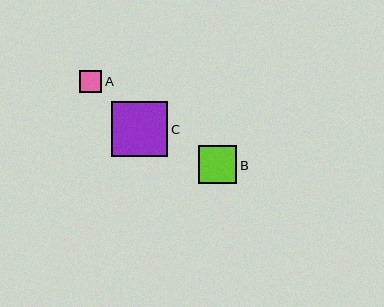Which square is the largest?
Square C is the largest with a size of approximately 56 pixels.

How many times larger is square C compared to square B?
Square C is approximately 1.5 times the size of square B.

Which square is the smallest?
Square A is the smallest with a size of approximately 22 pixels.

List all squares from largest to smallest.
From largest to smallest: C, B, A.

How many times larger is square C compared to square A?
Square C is approximately 2.6 times the size of square A.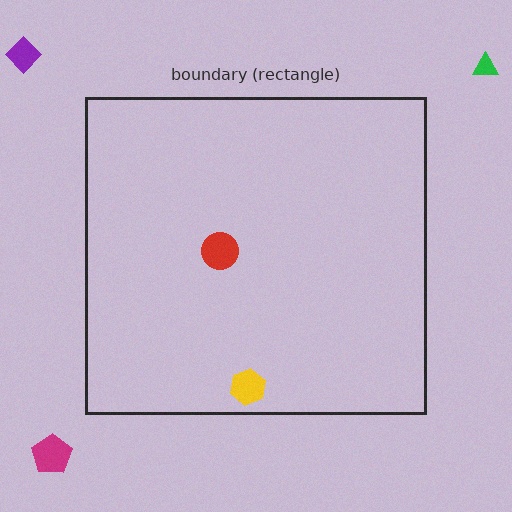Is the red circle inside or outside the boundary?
Inside.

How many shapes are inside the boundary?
2 inside, 3 outside.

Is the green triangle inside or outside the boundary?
Outside.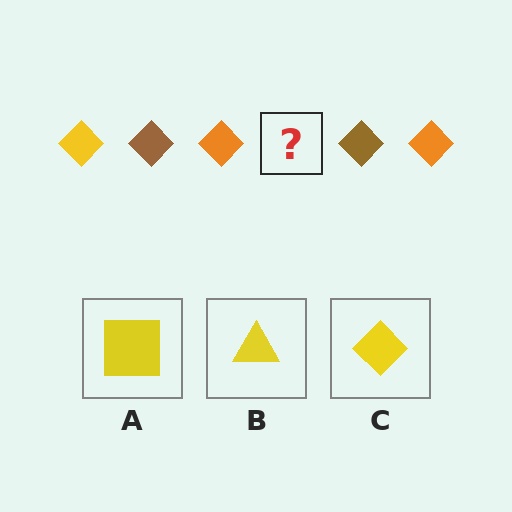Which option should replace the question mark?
Option C.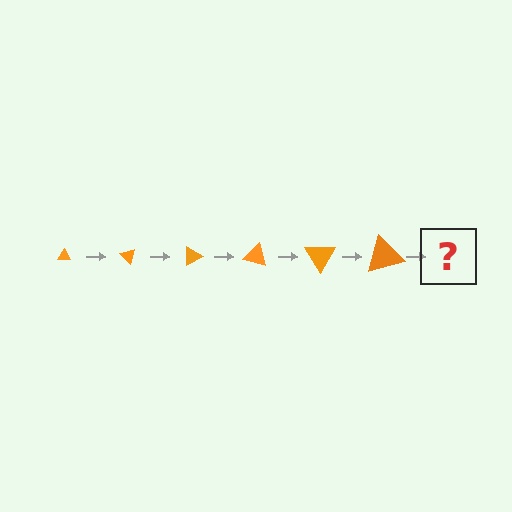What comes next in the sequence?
The next element should be a triangle, larger than the previous one and rotated 270 degrees from the start.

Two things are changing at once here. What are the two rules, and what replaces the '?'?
The two rules are that the triangle grows larger each step and it rotates 45 degrees each step. The '?' should be a triangle, larger than the previous one and rotated 270 degrees from the start.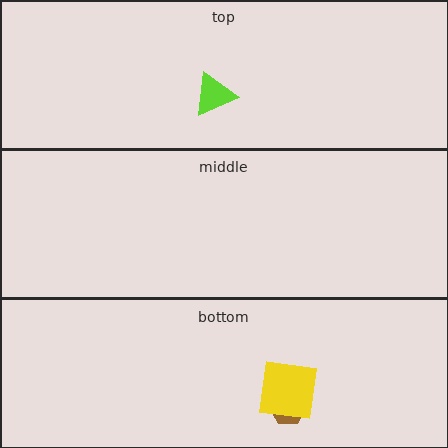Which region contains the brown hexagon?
The bottom region.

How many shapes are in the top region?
1.